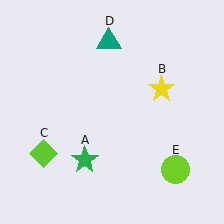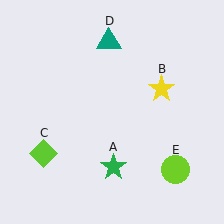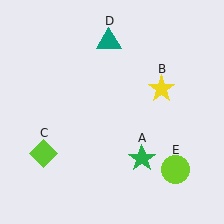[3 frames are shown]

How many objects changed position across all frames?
1 object changed position: green star (object A).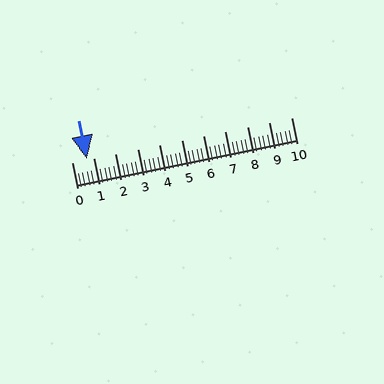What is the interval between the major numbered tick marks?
The major tick marks are spaced 1 units apart.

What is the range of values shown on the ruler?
The ruler shows values from 0 to 10.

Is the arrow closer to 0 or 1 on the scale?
The arrow is closer to 1.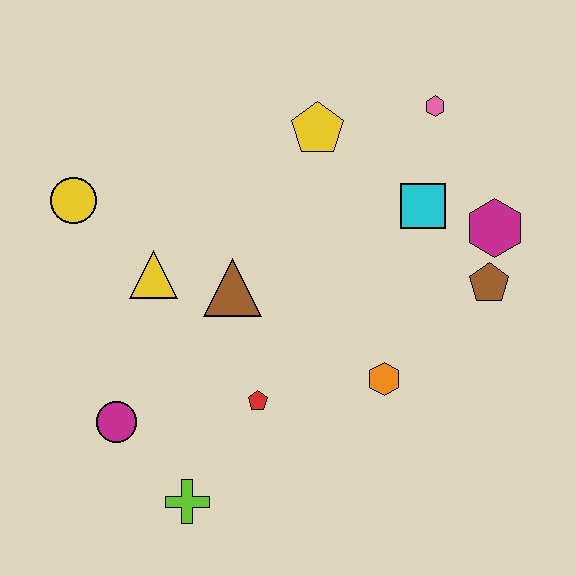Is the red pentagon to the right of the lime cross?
Yes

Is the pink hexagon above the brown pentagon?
Yes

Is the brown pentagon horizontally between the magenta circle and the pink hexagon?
No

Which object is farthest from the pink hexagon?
The lime cross is farthest from the pink hexagon.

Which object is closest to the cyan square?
The magenta hexagon is closest to the cyan square.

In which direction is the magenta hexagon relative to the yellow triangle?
The magenta hexagon is to the right of the yellow triangle.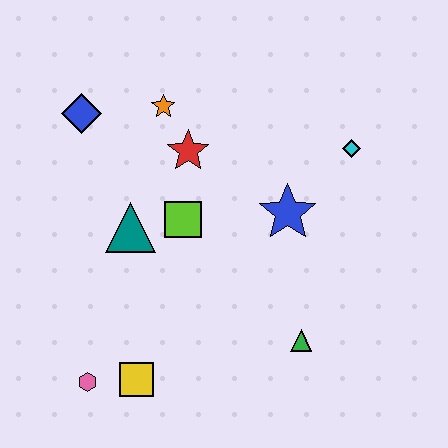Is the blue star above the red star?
No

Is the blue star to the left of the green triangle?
Yes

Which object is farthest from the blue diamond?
The green triangle is farthest from the blue diamond.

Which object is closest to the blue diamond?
The orange star is closest to the blue diamond.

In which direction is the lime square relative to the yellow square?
The lime square is above the yellow square.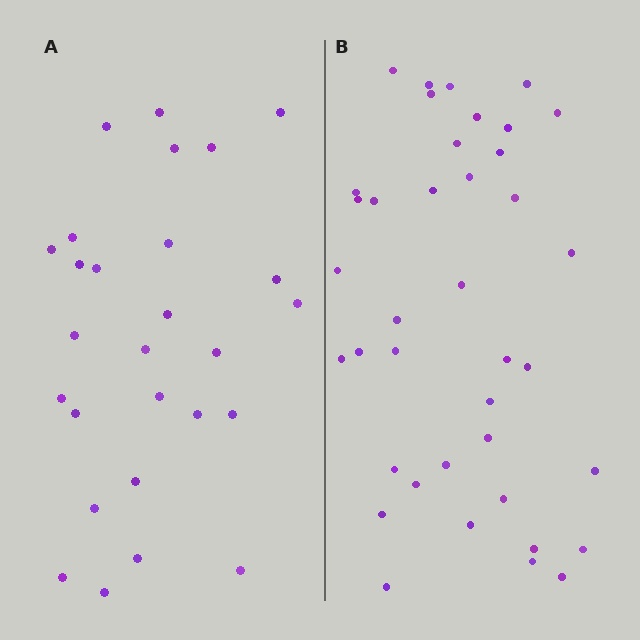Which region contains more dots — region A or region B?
Region B (the right region) has more dots.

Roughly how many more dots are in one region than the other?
Region B has roughly 12 or so more dots than region A.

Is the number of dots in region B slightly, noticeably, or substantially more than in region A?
Region B has noticeably more, but not dramatically so. The ratio is roughly 1.4 to 1.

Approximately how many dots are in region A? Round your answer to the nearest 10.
About 30 dots. (The exact count is 27, which rounds to 30.)